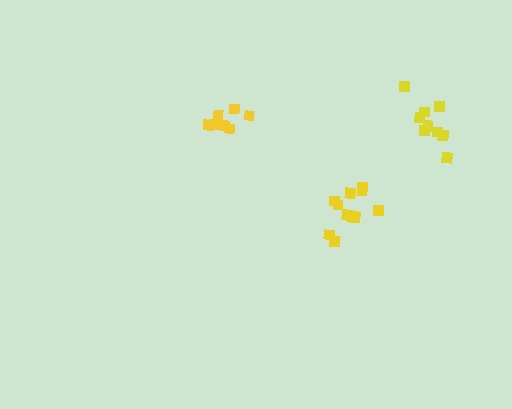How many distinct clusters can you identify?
There are 3 distinct clusters.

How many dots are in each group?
Group 1: 7 dots, Group 2: 9 dots, Group 3: 11 dots (27 total).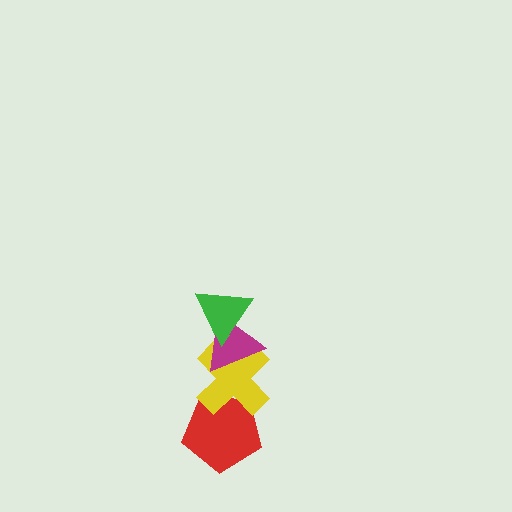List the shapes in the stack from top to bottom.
From top to bottom: the green triangle, the magenta triangle, the yellow cross, the red pentagon.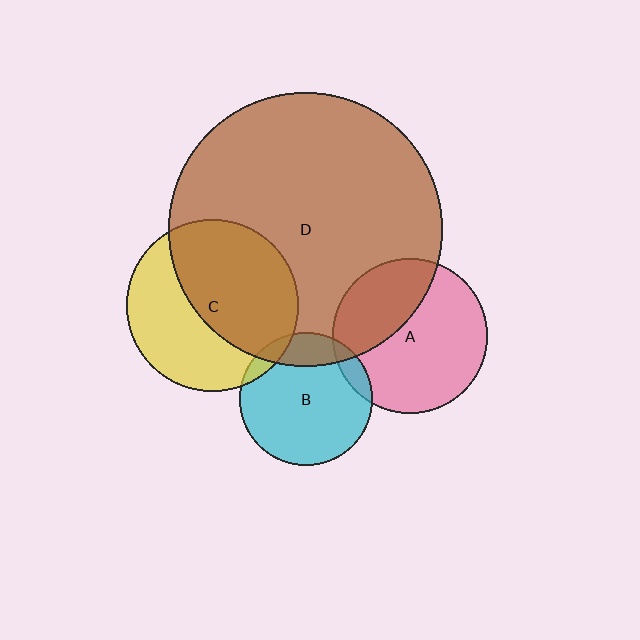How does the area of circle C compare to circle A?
Approximately 1.2 times.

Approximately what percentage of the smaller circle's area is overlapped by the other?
Approximately 10%.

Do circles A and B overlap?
Yes.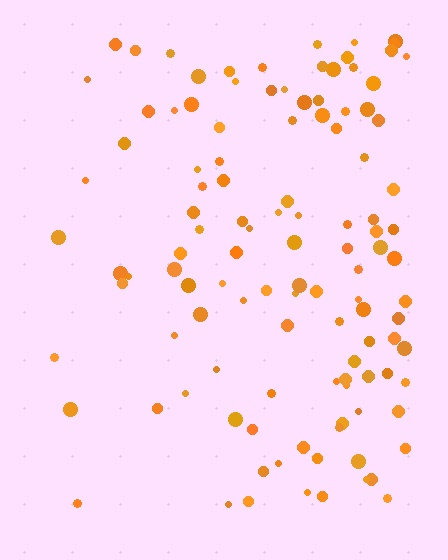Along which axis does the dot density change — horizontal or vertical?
Horizontal.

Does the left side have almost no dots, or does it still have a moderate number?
Still a moderate number, just noticeably fewer than the right.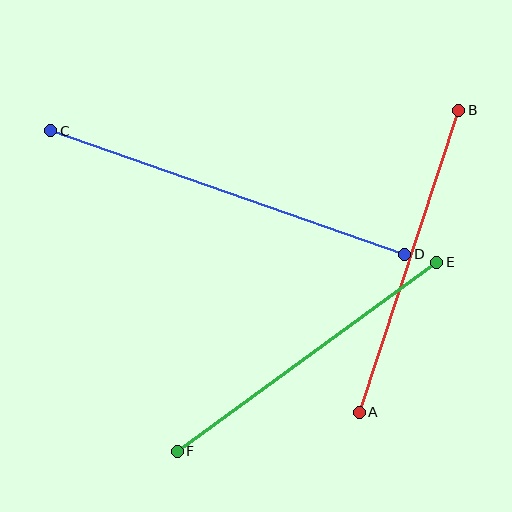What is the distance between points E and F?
The distance is approximately 321 pixels.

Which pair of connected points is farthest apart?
Points C and D are farthest apart.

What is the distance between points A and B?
The distance is approximately 318 pixels.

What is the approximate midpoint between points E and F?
The midpoint is at approximately (307, 357) pixels.